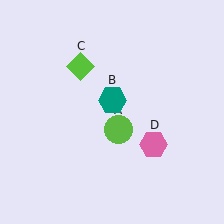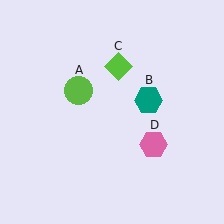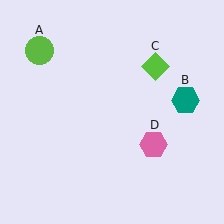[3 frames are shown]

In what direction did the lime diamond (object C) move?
The lime diamond (object C) moved right.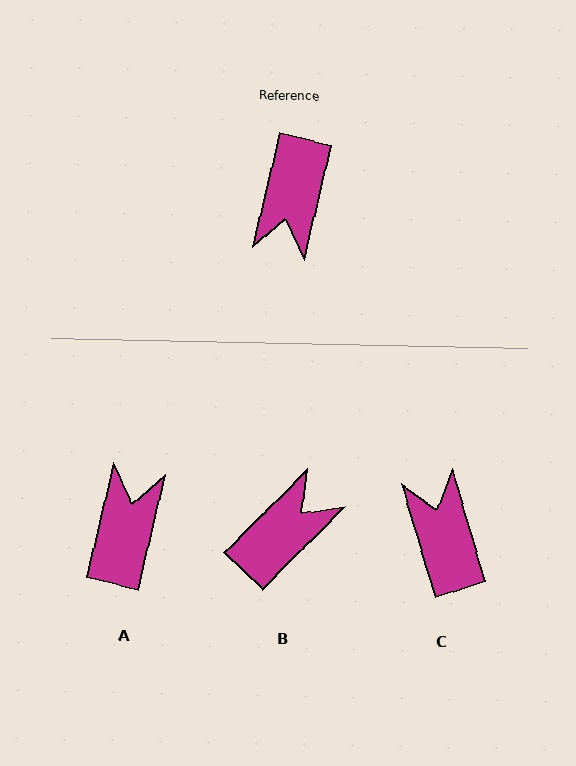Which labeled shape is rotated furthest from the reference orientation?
A, about 180 degrees away.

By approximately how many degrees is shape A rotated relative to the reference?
Approximately 180 degrees clockwise.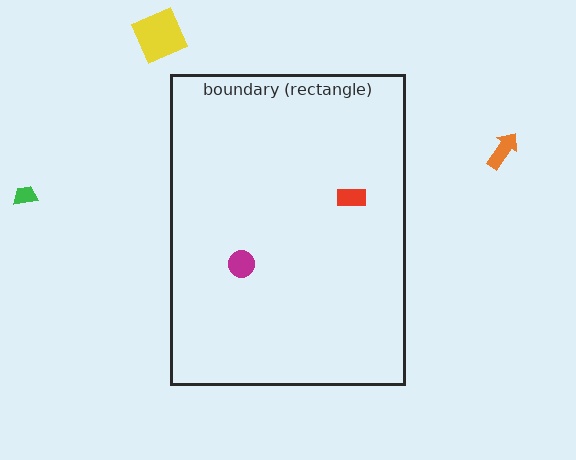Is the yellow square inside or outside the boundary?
Outside.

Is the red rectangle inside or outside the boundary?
Inside.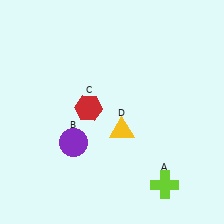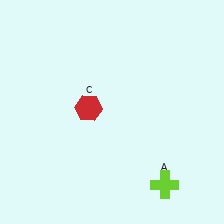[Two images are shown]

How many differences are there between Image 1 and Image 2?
There are 2 differences between the two images.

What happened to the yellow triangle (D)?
The yellow triangle (D) was removed in Image 2. It was in the bottom-right area of Image 1.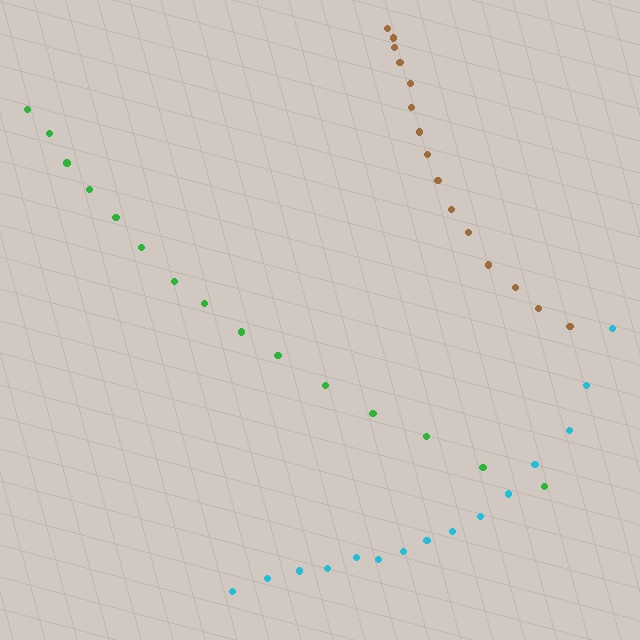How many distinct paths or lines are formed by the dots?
There are 3 distinct paths.